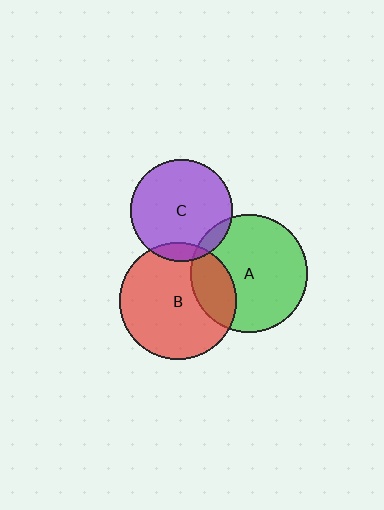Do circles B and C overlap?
Yes.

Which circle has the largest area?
Circle A (green).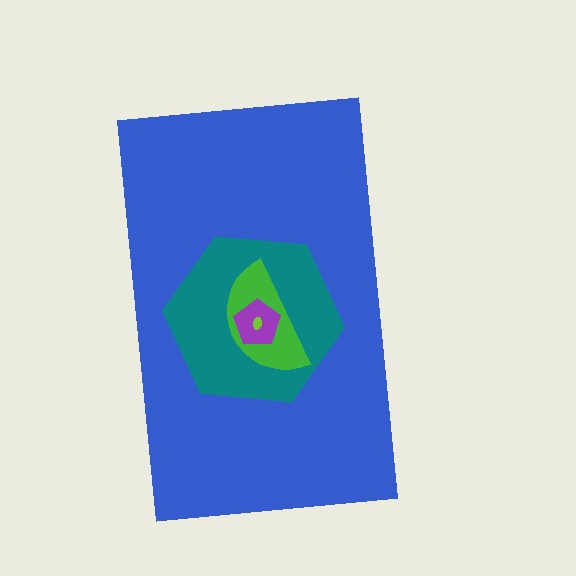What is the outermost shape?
The blue rectangle.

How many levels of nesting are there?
5.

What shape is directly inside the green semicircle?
The purple pentagon.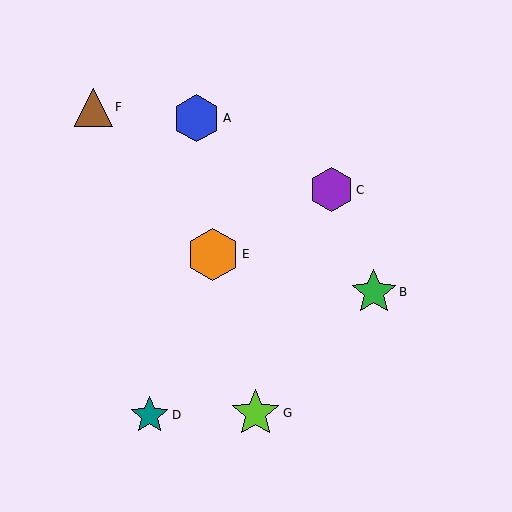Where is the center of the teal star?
The center of the teal star is at (150, 415).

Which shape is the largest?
The orange hexagon (labeled E) is the largest.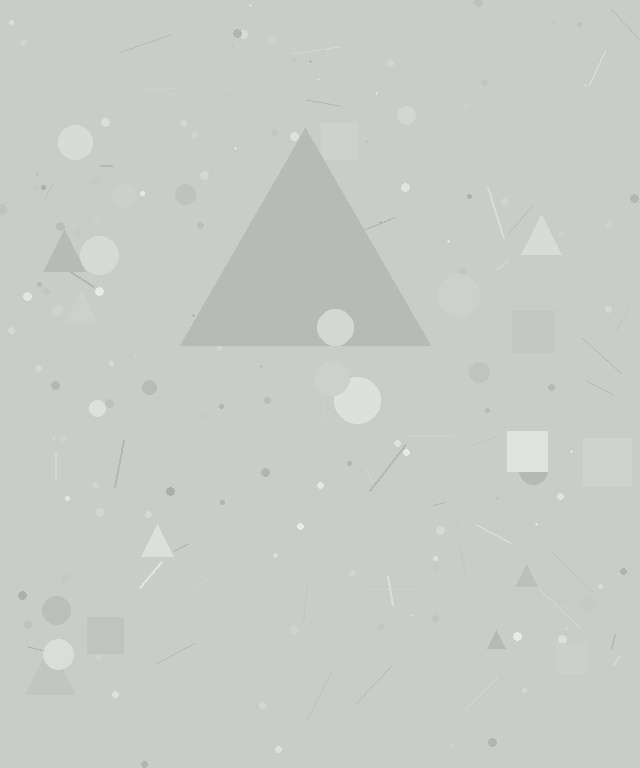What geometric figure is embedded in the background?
A triangle is embedded in the background.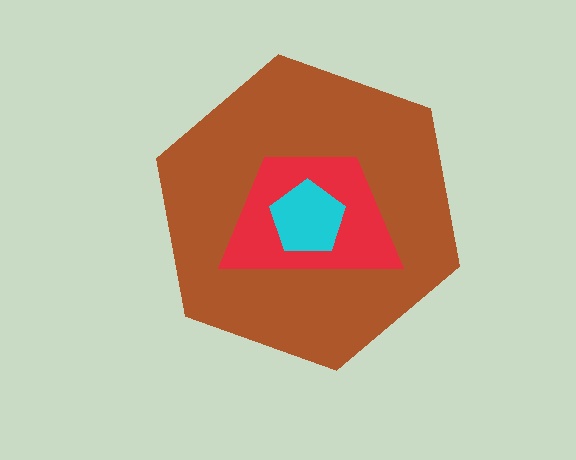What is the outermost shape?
The brown hexagon.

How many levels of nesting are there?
3.